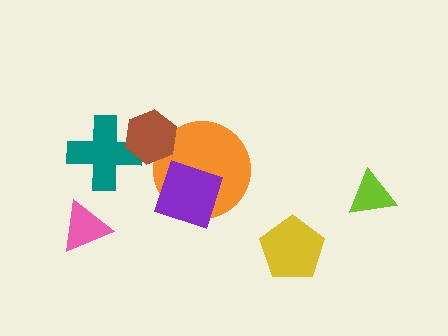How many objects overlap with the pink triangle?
0 objects overlap with the pink triangle.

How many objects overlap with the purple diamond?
1 object overlaps with the purple diamond.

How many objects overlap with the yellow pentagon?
0 objects overlap with the yellow pentagon.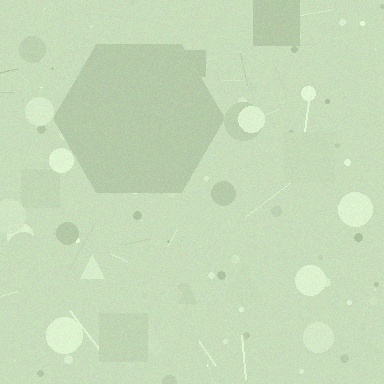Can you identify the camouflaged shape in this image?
The camouflaged shape is a hexagon.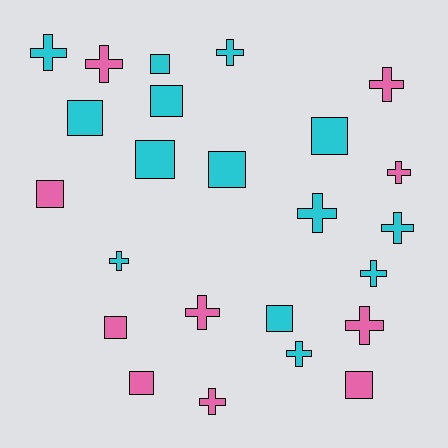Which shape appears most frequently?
Cross, with 13 objects.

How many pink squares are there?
There are 4 pink squares.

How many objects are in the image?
There are 24 objects.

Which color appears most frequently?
Cyan, with 14 objects.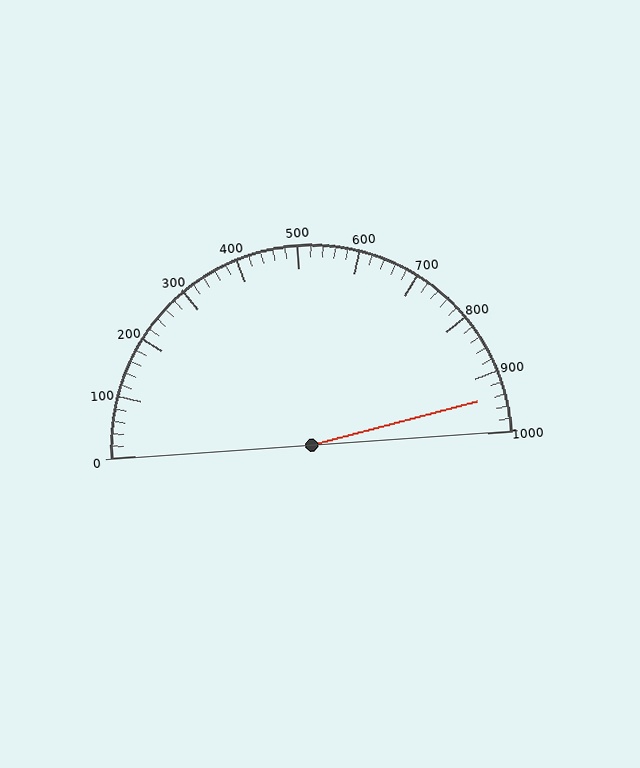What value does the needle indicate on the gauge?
The needle indicates approximately 940.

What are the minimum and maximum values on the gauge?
The gauge ranges from 0 to 1000.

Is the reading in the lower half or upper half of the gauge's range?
The reading is in the upper half of the range (0 to 1000).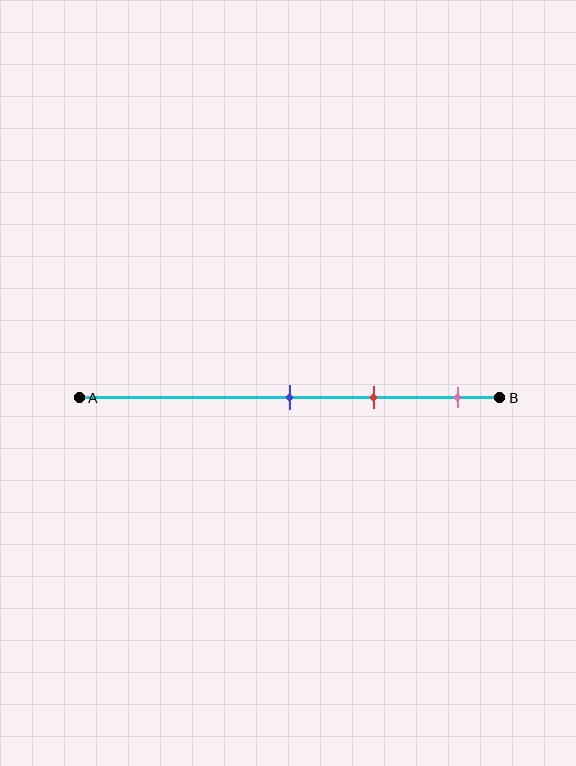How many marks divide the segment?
There are 3 marks dividing the segment.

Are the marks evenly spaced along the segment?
Yes, the marks are approximately evenly spaced.